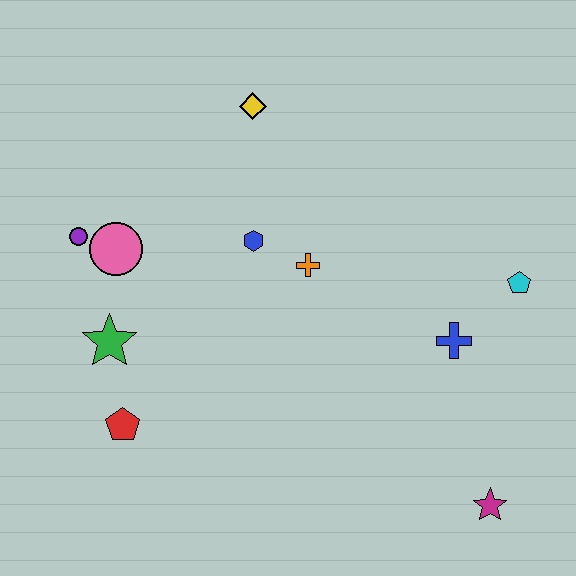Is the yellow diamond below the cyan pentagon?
No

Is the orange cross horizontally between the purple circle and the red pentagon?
No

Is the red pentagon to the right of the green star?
Yes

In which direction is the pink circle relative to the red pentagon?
The pink circle is above the red pentagon.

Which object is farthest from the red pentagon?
The cyan pentagon is farthest from the red pentagon.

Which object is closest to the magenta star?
The blue cross is closest to the magenta star.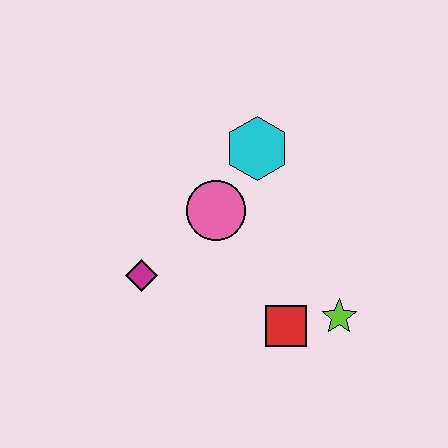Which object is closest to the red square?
The lime star is closest to the red square.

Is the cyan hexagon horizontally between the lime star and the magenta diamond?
Yes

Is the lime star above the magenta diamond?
No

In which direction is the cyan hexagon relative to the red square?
The cyan hexagon is above the red square.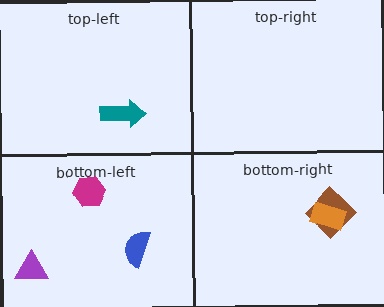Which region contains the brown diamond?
The bottom-right region.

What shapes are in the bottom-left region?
The purple triangle, the magenta hexagon, the blue semicircle.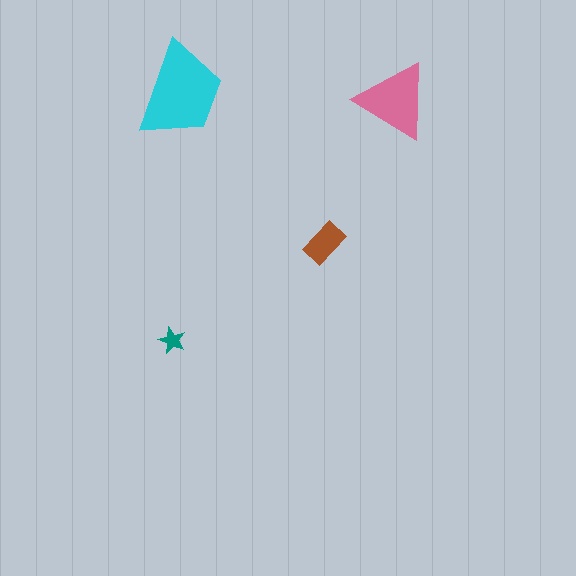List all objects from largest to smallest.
The cyan trapezoid, the pink triangle, the brown rectangle, the teal star.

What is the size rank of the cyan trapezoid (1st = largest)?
1st.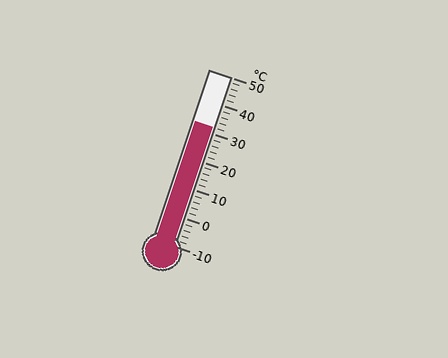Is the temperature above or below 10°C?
The temperature is above 10°C.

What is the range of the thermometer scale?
The thermometer scale ranges from -10°C to 50°C.